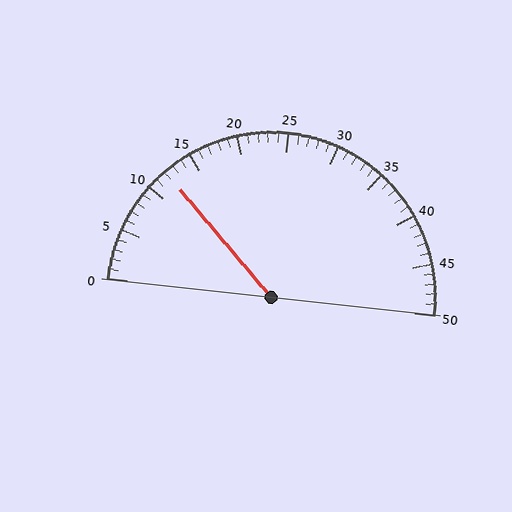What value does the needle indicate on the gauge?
The needle indicates approximately 12.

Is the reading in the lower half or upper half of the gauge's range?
The reading is in the lower half of the range (0 to 50).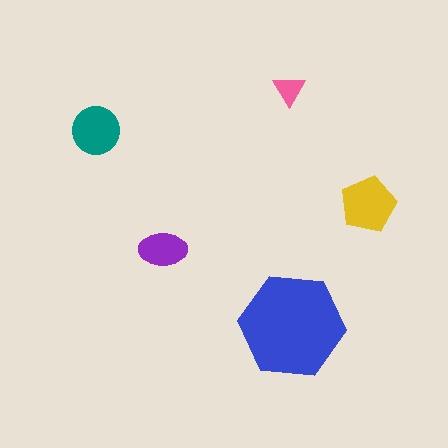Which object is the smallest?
The pink triangle.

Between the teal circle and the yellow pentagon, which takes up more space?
The yellow pentagon.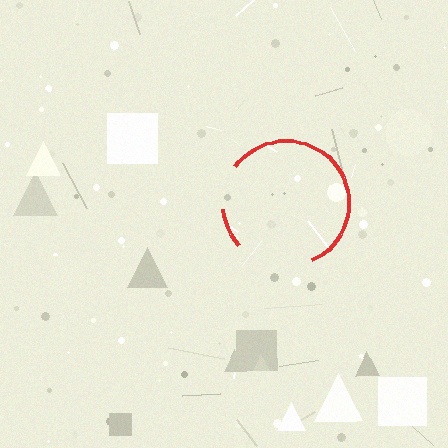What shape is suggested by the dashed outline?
The dashed outline suggests a circle.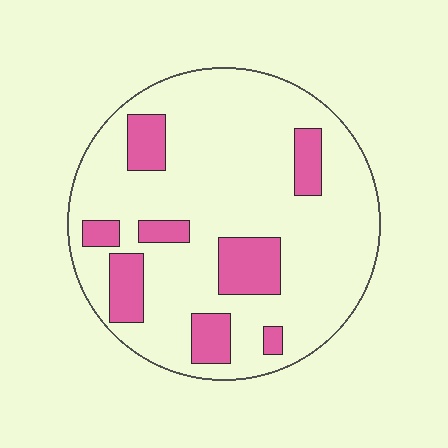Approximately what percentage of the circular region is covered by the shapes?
Approximately 20%.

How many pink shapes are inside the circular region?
8.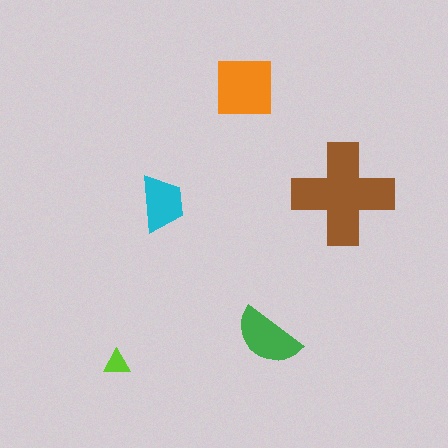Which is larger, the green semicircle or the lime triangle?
The green semicircle.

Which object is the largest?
The brown cross.